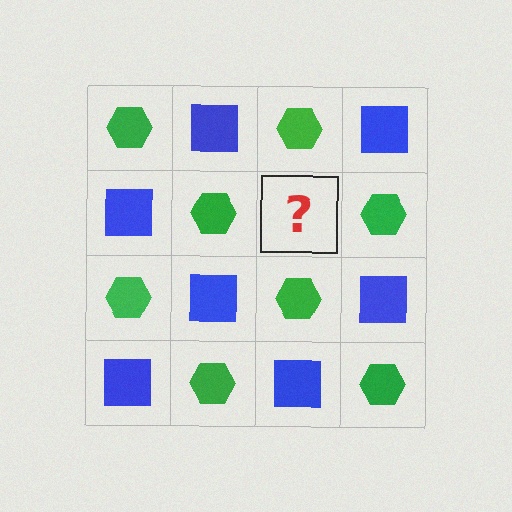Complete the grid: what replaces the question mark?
The question mark should be replaced with a blue square.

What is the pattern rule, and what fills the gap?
The rule is that it alternates green hexagon and blue square in a checkerboard pattern. The gap should be filled with a blue square.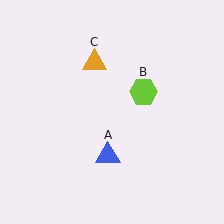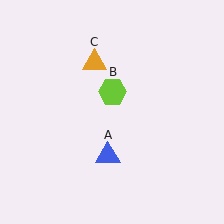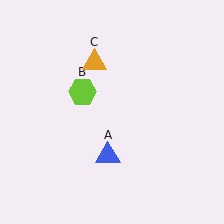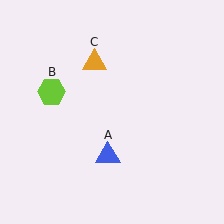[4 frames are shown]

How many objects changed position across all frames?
1 object changed position: lime hexagon (object B).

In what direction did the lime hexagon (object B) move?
The lime hexagon (object B) moved left.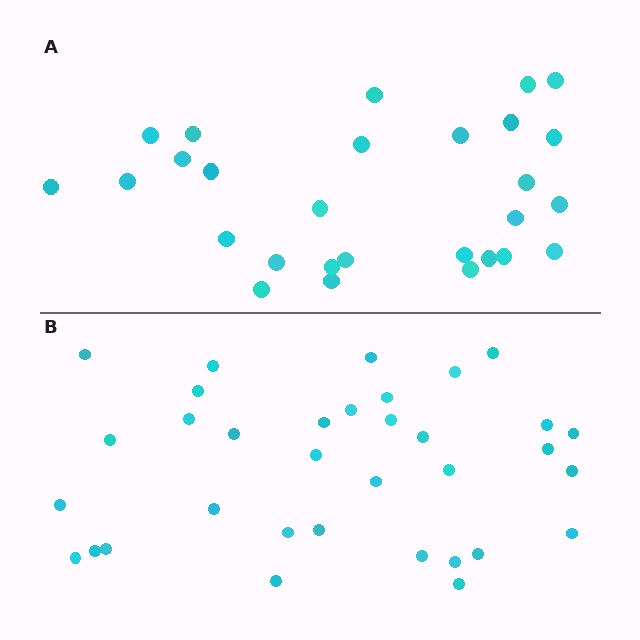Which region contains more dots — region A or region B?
Region B (the bottom region) has more dots.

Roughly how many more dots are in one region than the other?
Region B has about 6 more dots than region A.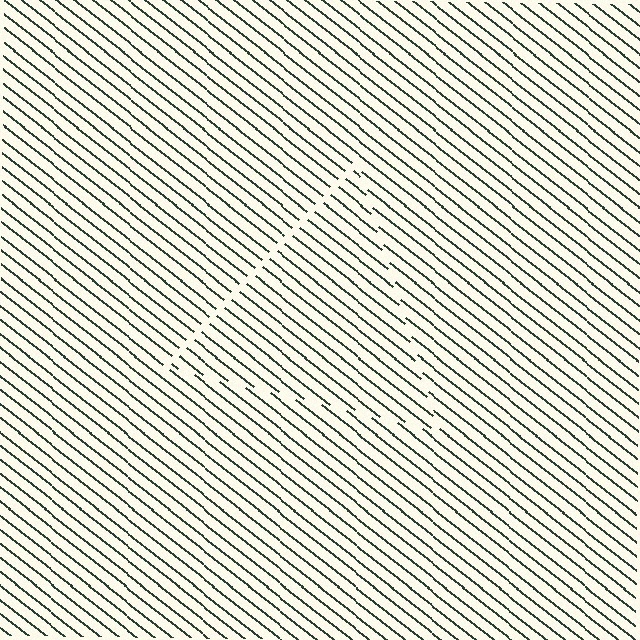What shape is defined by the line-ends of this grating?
An illusory triangle. The interior of the shape contains the same grating, shifted by half a period — the contour is defined by the phase discontinuity where line-ends from the inner and outer gratings abut.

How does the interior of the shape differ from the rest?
The interior of the shape contains the same grating, shifted by half a period — the contour is defined by the phase discontinuity where line-ends from the inner and outer gratings abut.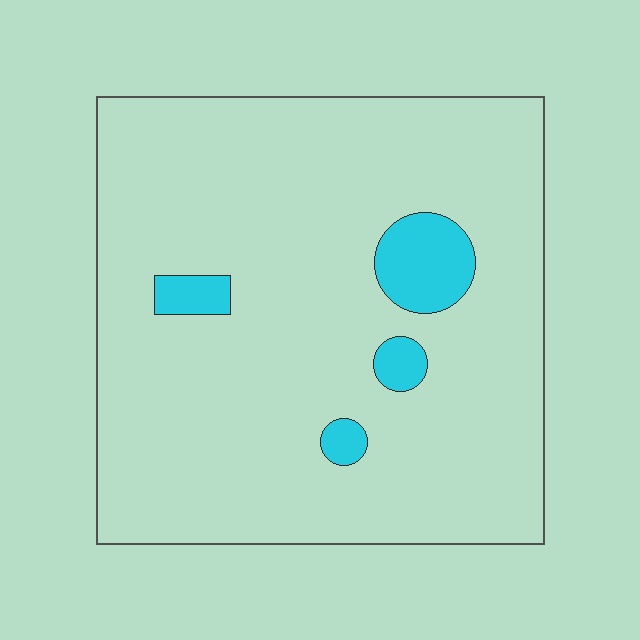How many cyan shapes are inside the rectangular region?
4.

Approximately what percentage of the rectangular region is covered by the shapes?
Approximately 10%.